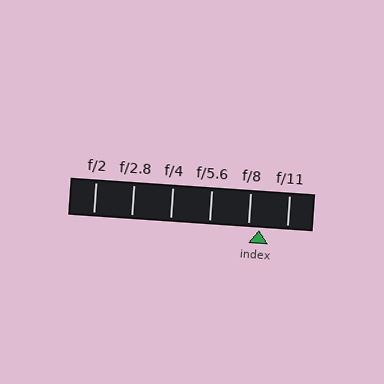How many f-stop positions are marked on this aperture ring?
There are 6 f-stop positions marked.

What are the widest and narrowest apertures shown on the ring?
The widest aperture shown is f/2 and the narrowest is f/11.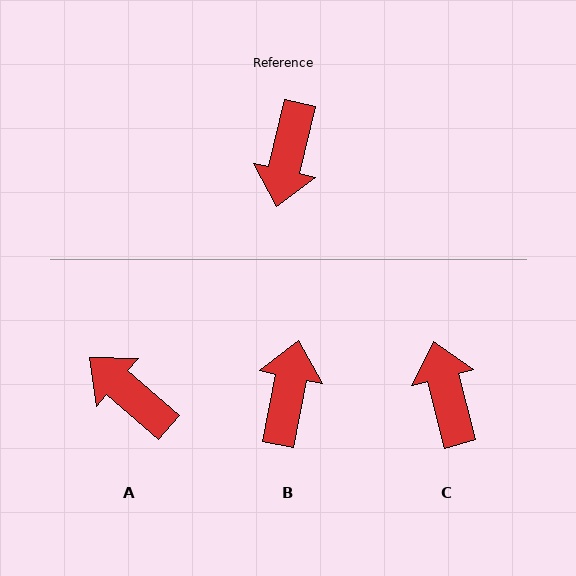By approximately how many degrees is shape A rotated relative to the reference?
Approximately 118 degrees clockwise.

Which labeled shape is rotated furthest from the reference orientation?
B, about 178 degrees away.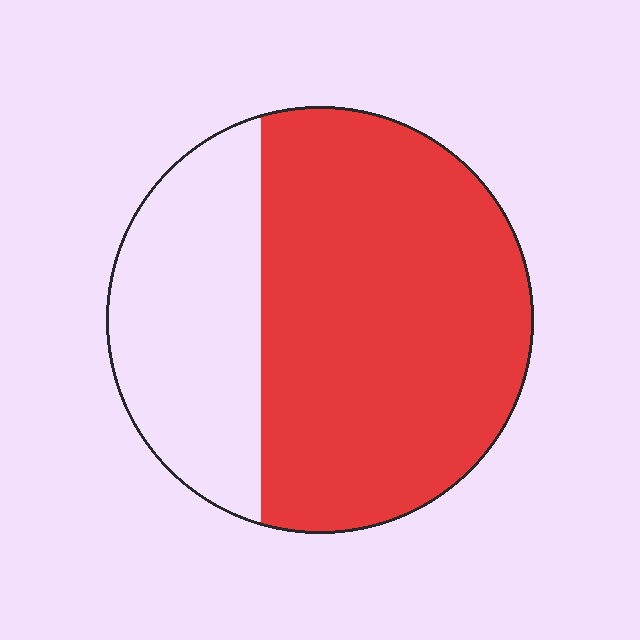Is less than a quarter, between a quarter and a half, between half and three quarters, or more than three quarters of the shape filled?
Between half and three quarters.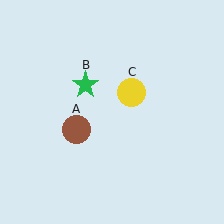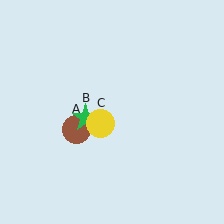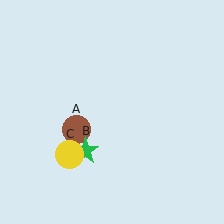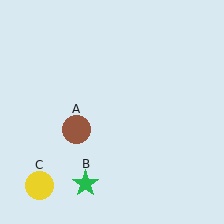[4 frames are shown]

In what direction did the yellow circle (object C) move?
The yellow circle (object C) moved down and to the left.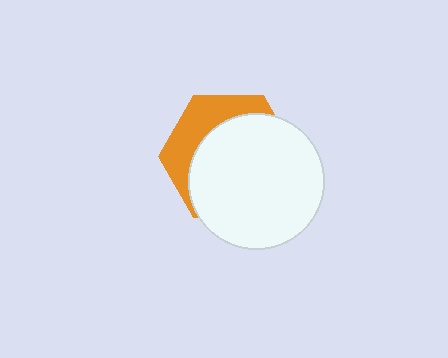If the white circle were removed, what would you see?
You would see the complete orange hexagon.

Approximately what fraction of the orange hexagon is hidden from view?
Roughly 68% of the orange hexagon is hidden behind the white circle.